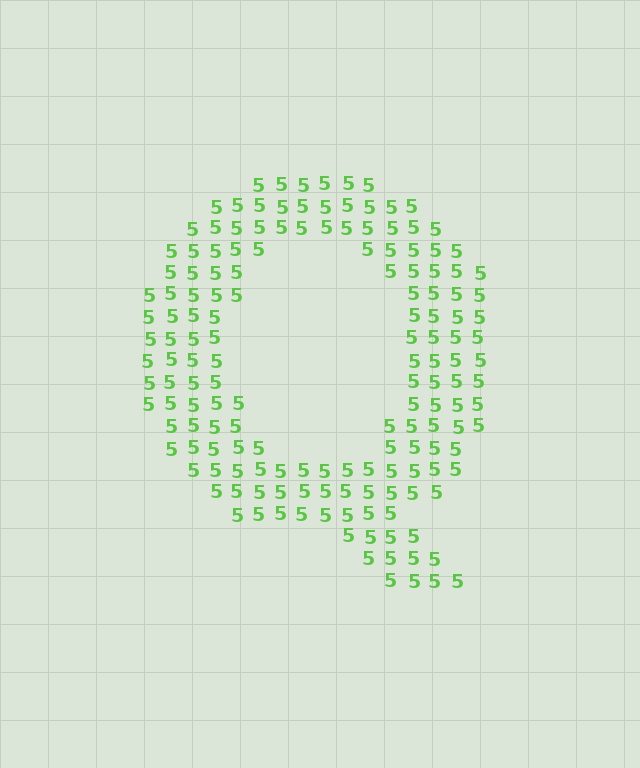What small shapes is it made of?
It is made of small digit 5's.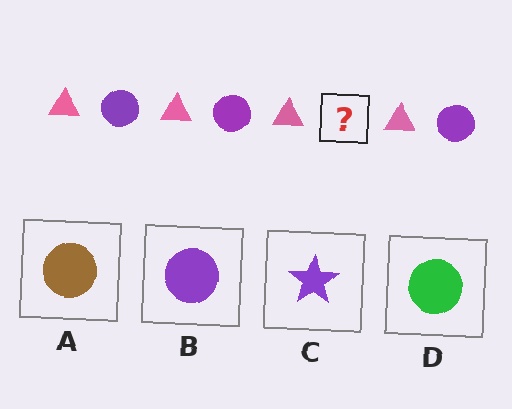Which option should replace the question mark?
Option B.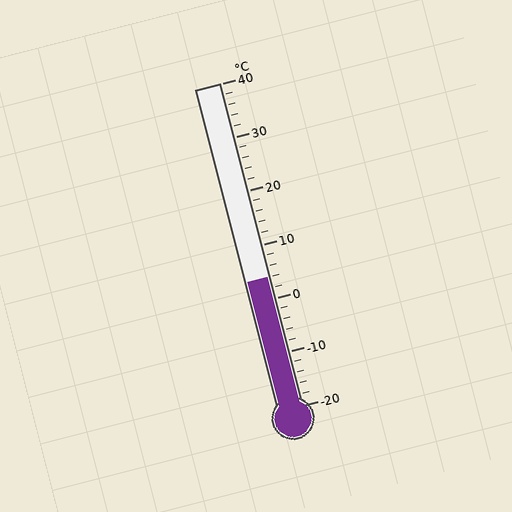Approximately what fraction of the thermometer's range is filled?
The thermometer is filled to approximately 40% of its range.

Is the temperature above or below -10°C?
The temperature is above -10°C.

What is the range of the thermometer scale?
The thermometer scale ranges from -20°C to 40°C.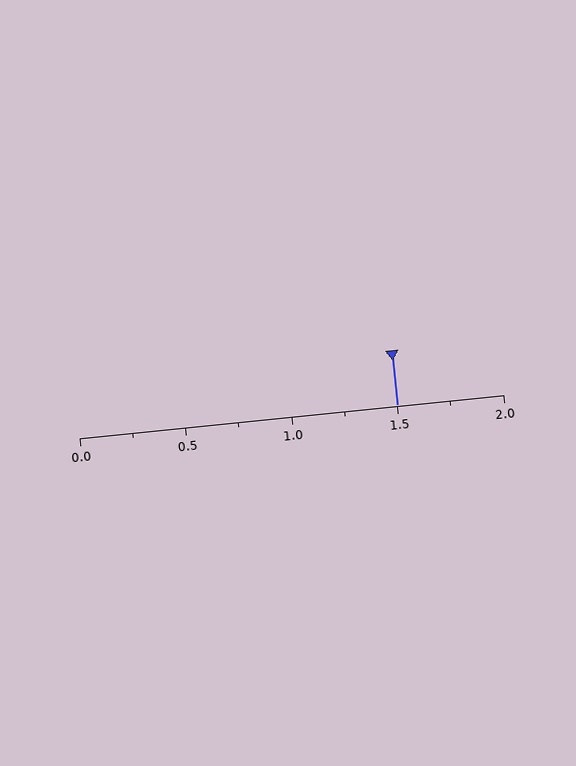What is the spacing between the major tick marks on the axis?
The major ticks are spaced 0.5 apart.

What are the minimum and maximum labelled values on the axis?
The axis runs from 0.0 to 2.0.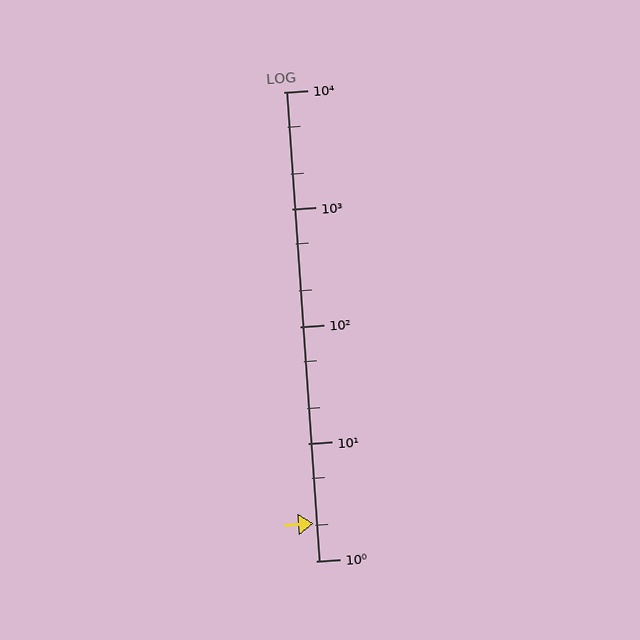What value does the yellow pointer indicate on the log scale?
The pointer indicates approximately 2.1.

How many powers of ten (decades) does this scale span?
The scale spans 4 decades, from 1 to 10000.